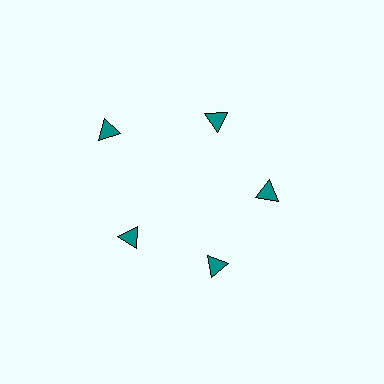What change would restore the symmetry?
The symmetry would be restored by moving it inward, back onto the ring so that all 5 triangles sit at equal angles and equal distance from the center.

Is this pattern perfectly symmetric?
No. The 5 teal triangles are arranged in a ring, but one element near the 10 o'clock position is pushed outward from the center, breaking the 5-fold rotational symmetry.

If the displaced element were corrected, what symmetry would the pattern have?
It would have 5-fold rotational symmetry — the pattern would map onto itself every 72 degrees.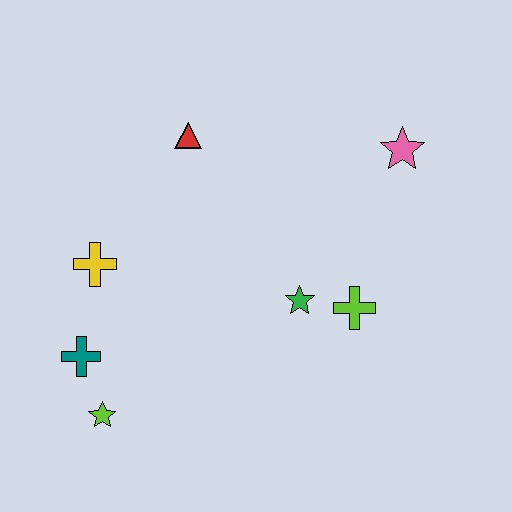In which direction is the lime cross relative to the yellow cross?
The lime cross is to the right of the yellow cross.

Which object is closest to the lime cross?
The green star is closest to the lime cross.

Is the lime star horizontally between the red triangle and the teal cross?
Yes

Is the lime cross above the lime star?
Yes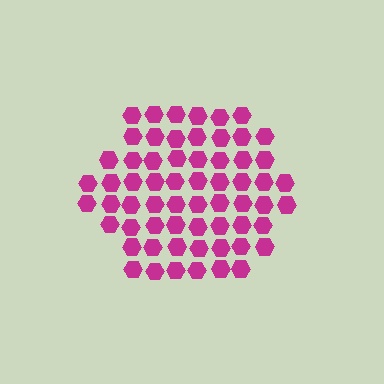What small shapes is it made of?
It is made of small hexagons.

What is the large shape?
The large shape is a hexagon.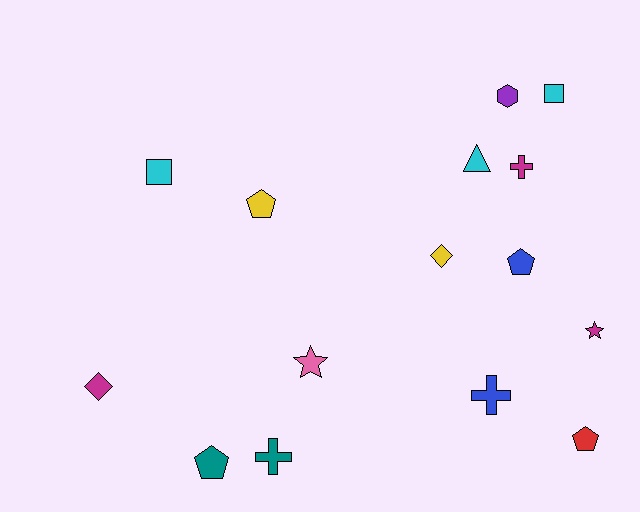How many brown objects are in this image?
There are no brown objects.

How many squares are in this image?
There are 2 squares.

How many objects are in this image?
There are 15 objects.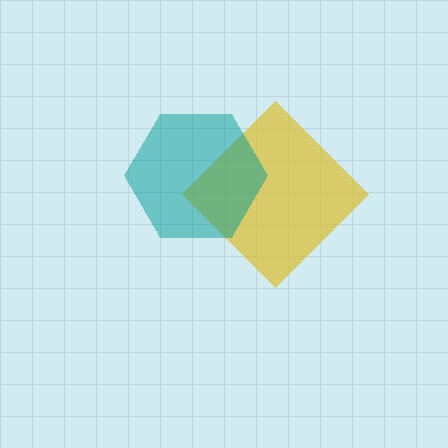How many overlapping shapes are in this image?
There are 2 overlapping shapes in the image.